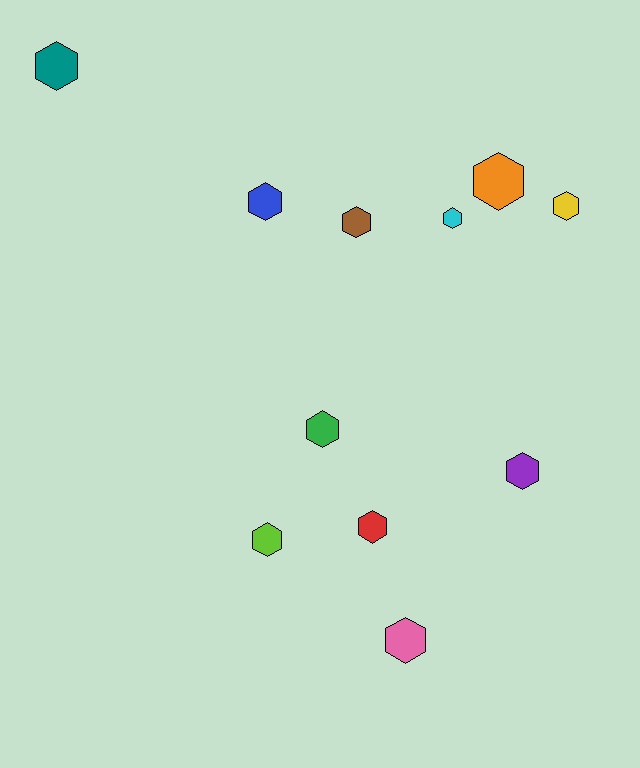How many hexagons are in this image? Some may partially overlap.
There are 11 hexagons.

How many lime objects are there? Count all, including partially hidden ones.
There is 1 lime object.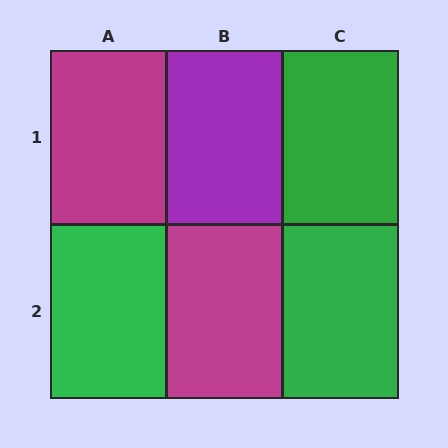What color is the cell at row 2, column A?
Green.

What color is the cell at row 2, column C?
Green.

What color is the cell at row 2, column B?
Magenta.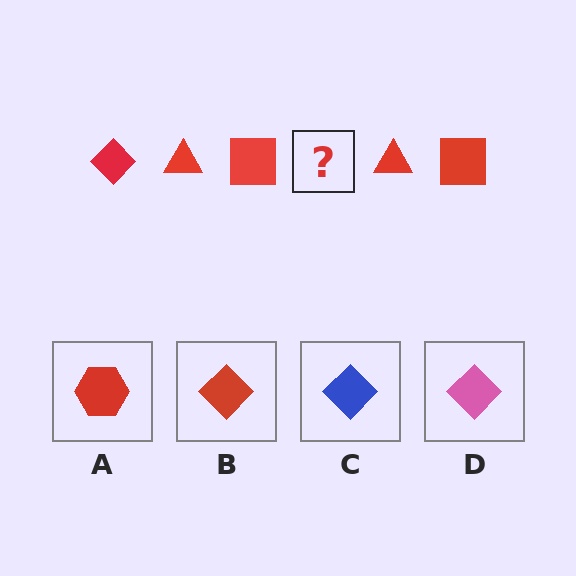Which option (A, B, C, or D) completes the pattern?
B.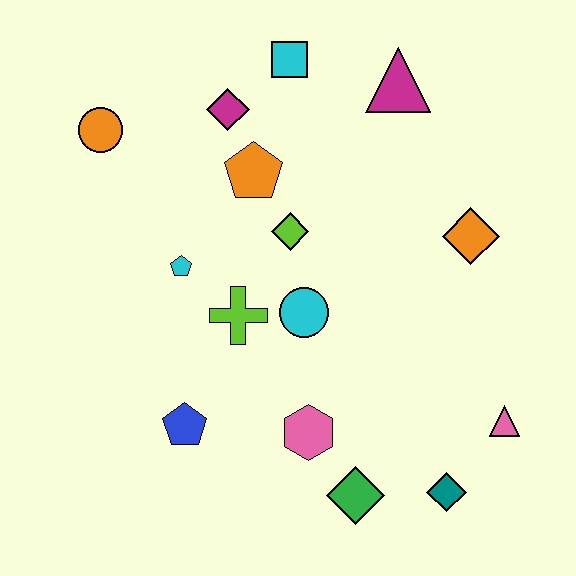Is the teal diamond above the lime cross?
No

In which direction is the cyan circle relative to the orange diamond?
The cyan circle is to the left of the orange diamond.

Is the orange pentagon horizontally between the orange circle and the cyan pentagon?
No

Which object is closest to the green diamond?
The pink hexagon is closest to the green diamond.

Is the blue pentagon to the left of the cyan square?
Yes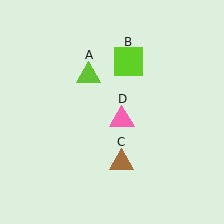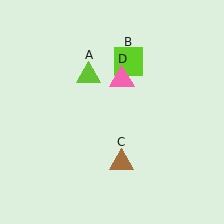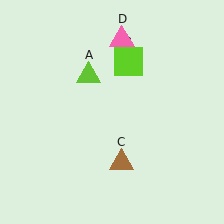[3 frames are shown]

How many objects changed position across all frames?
1 object changed position: pink triangle (object D).